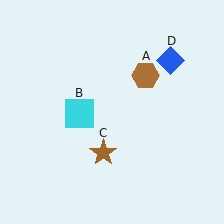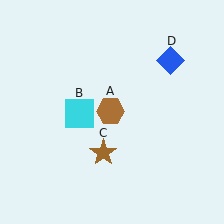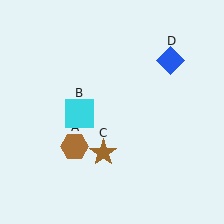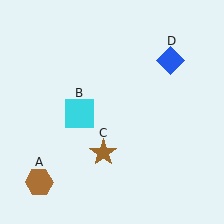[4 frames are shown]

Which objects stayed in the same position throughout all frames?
Cyan square (object B) and brown star (object C) and blue diamond (object D) remained stationary.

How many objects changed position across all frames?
1 object changed position: brown hexagon (object A).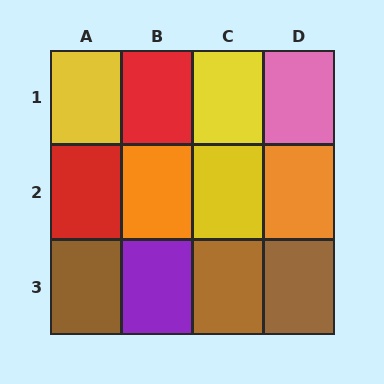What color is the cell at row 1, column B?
Red.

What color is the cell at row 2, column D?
Orange.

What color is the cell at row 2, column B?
Orange.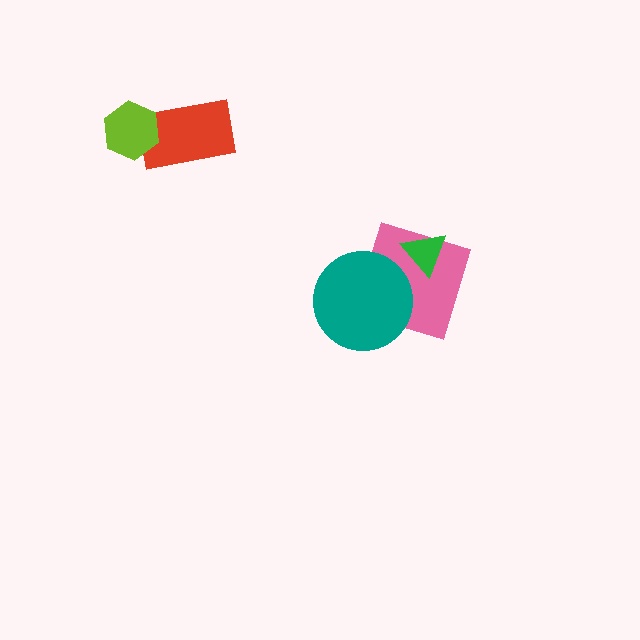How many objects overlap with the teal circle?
1 object overlaps with the teal circle.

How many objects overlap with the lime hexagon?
1 object overlaps with the lime hexagon.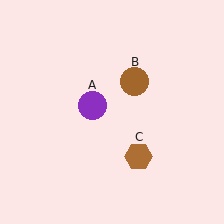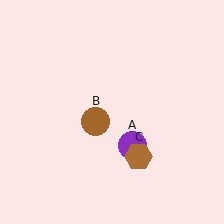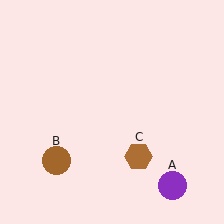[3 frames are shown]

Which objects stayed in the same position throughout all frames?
Brown hexagon (object C) remained stationary.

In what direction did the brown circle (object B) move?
The brown circle (object B) moved down and to the left.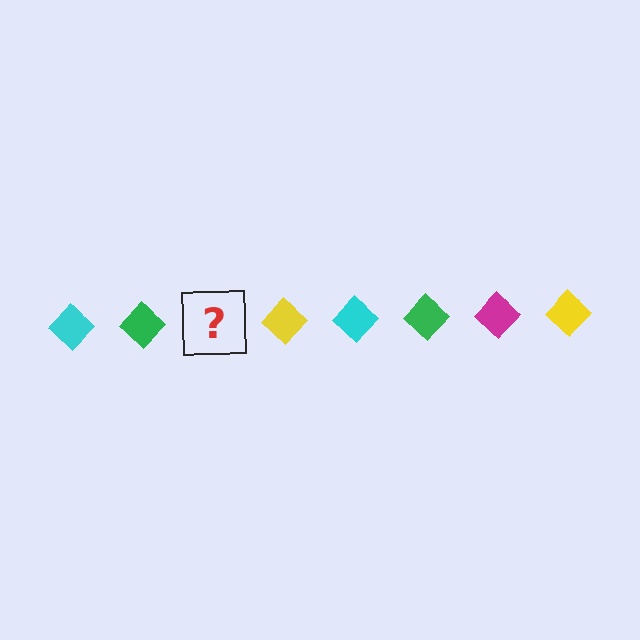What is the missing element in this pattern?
The missing element is a magenta diamond.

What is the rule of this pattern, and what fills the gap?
The rule is that the pattern cycles through cyan, green, magenta, yellow diamonds. The gap should be filled with a magenta diamond.